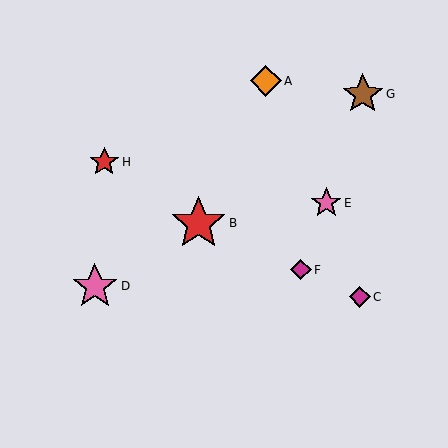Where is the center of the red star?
The center of the red star is at (104, 162).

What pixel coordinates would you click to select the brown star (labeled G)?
Click at (363, 94) to select the brown star G.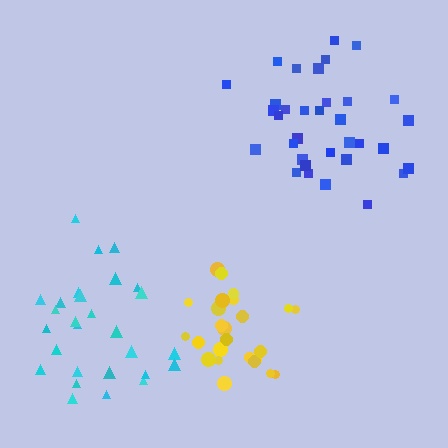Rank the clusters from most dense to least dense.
blue, yellow, cyan.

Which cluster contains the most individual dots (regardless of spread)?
Blue (34).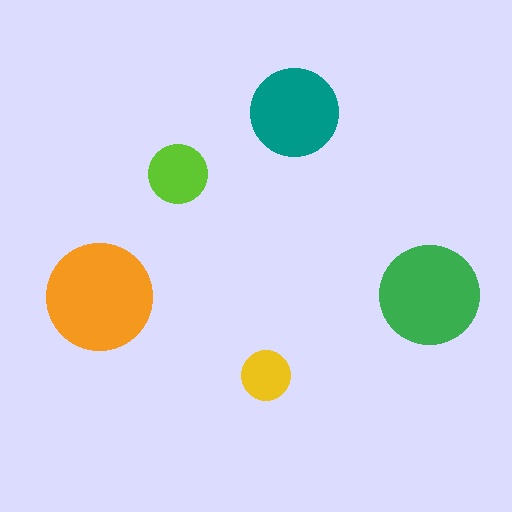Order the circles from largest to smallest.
the orange one, the green one, the teal one, the lime one, the yellow one.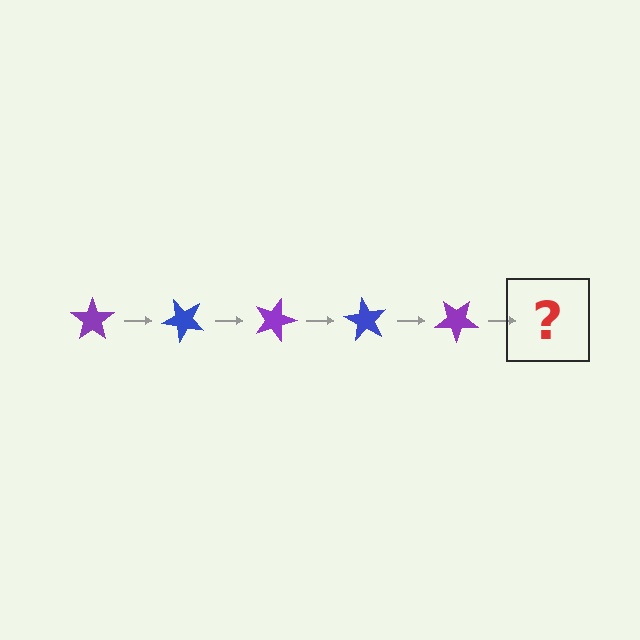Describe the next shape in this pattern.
It should be a blue star, rotated 225 degrees from the start.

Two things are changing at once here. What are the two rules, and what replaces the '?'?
The two rules are that it rotates 45 degrees each step and the color cycles through purple and blue. The '?' should be a blue star, rotated 225 degrees from the start.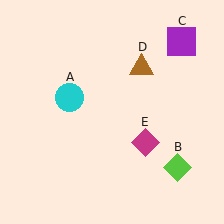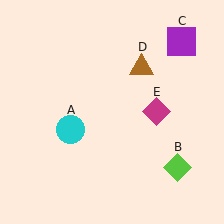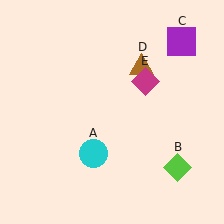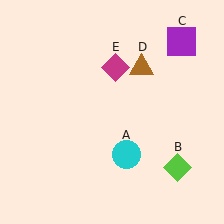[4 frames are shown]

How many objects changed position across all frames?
2 objects changed position: cyan circle (object A), magenta diamond (object E).